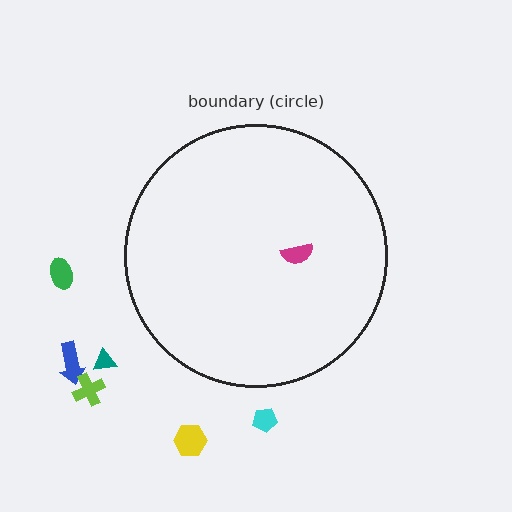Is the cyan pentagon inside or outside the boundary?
Outside.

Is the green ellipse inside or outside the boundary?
Outside.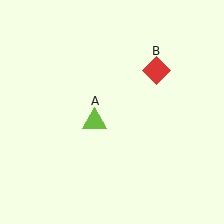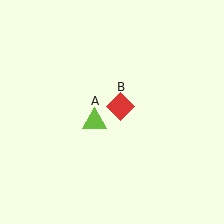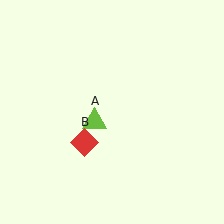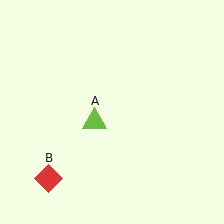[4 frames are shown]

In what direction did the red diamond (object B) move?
The red diamond (object B) moved down and to the left.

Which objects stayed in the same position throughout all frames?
Lime triangle (object A) remained stationary.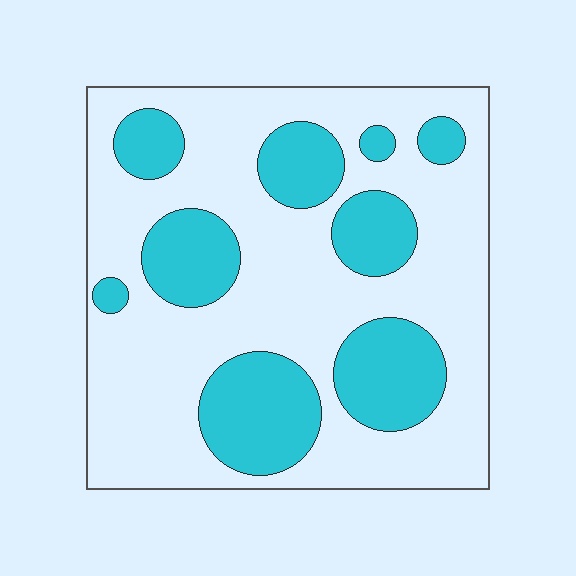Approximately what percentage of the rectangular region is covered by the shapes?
Approximately 30%.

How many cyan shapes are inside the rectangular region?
9.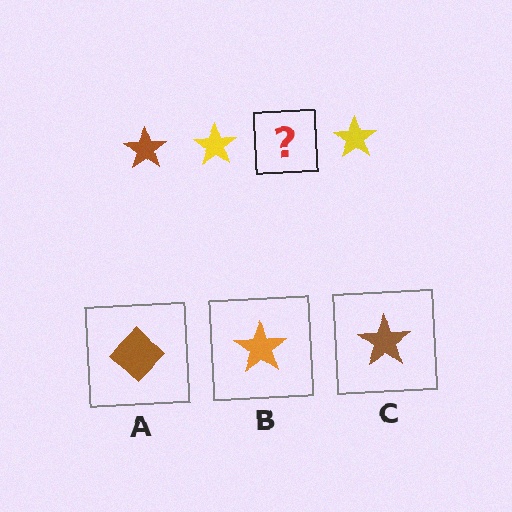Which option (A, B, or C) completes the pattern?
C.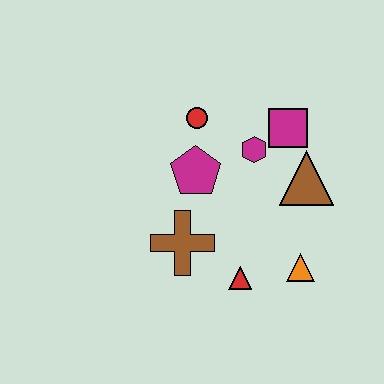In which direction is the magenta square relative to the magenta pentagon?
The magenta square is to the right of the magenta pentagon.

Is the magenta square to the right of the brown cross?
Yes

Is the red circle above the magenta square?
Yes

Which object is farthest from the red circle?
The orange triangle is farthest from the red circle.